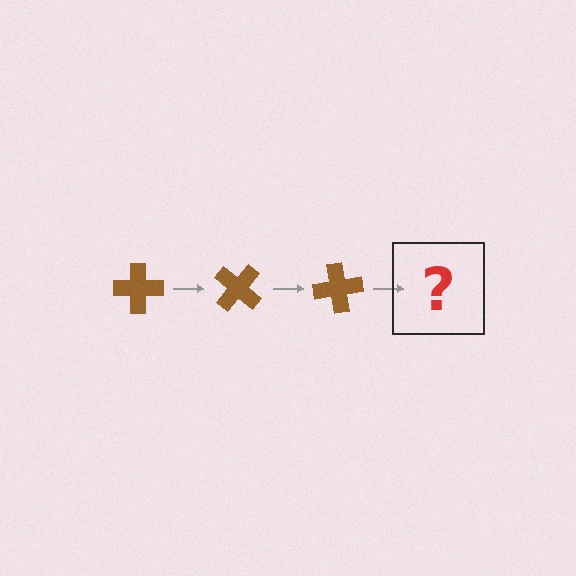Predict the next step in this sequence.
The next step is a brown cross rotated 120 degrees.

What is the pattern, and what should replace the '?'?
The pattern is that the cross rotates 40 degrees each step. The '?' should be a brown cross rotated 120 degrees.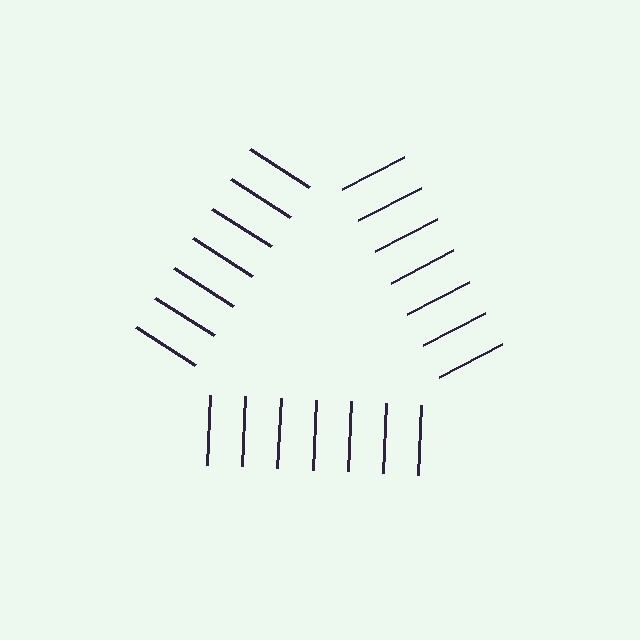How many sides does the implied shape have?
3 sides — the line-ends trace a triangle.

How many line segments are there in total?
21 — 7 along each of the 3 edges.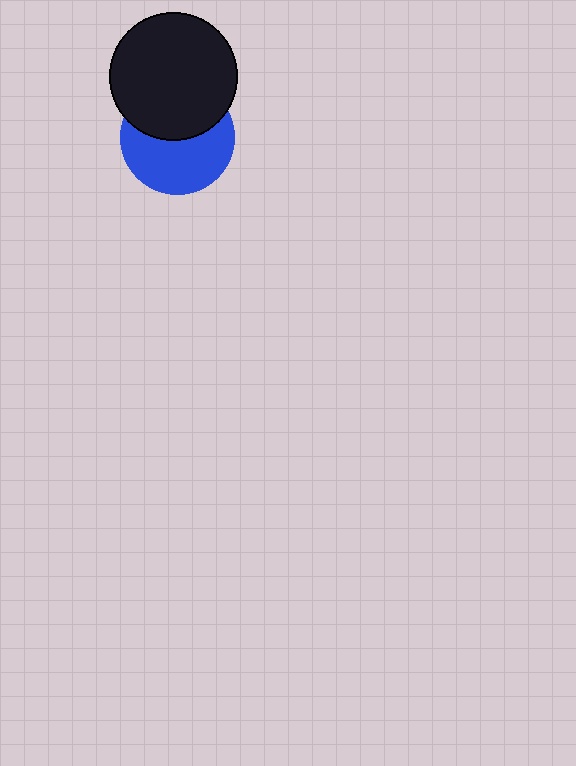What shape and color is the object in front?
The object in front is a black circle.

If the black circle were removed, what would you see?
You would see the complete blue circle.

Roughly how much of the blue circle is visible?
About half of it is visible (roughly 56%).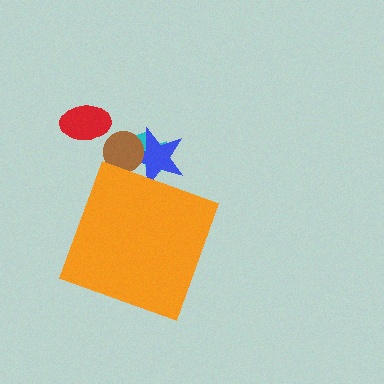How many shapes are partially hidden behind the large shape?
3 shapes are partially hidden.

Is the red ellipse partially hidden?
No, the red ellipse is fully visible.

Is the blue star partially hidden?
Yes, the blue star is partially hidden behind the orange diamond.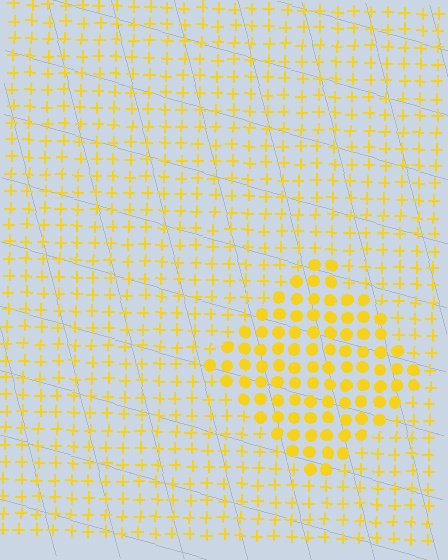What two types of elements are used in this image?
The image uses circles inside the diamond region and plus signs outside it.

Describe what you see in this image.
The image is filled with small yellow elements arranged in a uniform grid. A diamond-shaped region contains circles, while the surrounding area contains plus signs. The boundary is defined purely by the change in element shape.